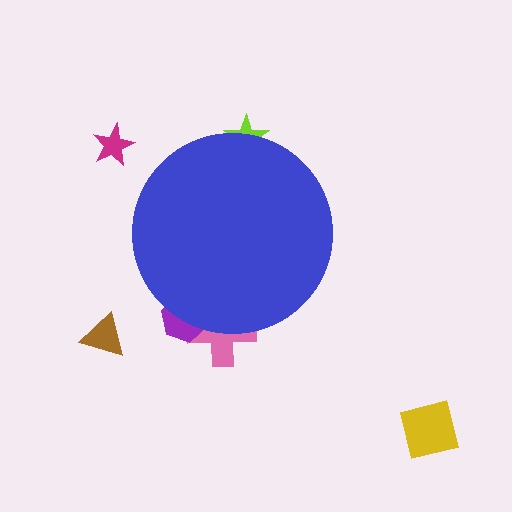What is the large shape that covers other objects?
A blue circle.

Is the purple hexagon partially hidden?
Yes, the purple hexagon is partially hidden behind the blue circle.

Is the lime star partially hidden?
Yes, the lime star is partially hidden behind the blue circle.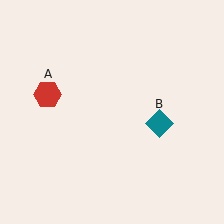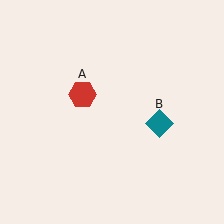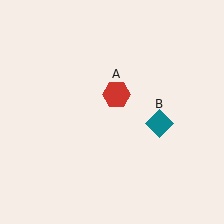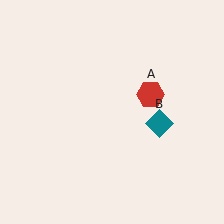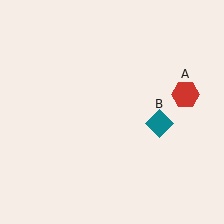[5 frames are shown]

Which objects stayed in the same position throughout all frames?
Teal diamond (object B) remained stationary.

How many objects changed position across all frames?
1 object changed position: red hexagon (object A).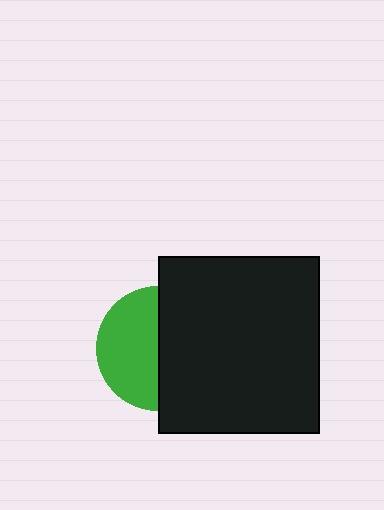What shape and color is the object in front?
The object in front is a black rectangle.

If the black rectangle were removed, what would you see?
You would see the complete green circle.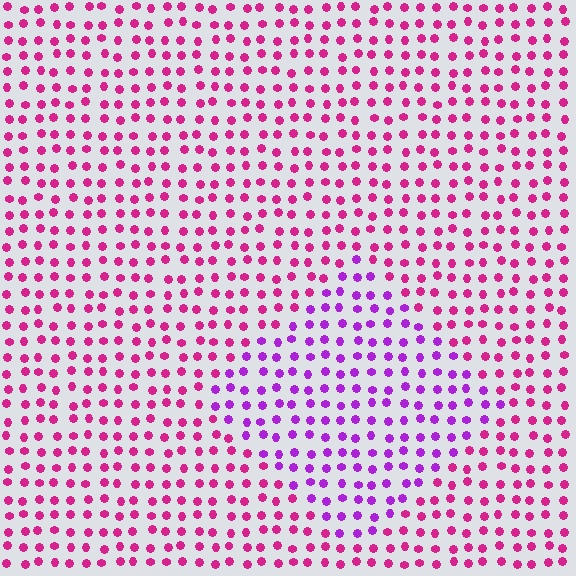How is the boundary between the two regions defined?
The boundary is defined purely by a slight shift in hue (about 39 degrees). Spacing, size, and orientation are identical on both sides.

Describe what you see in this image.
The image is filled with small magenta elements in a uniform arrangement. A diamond-shaped region is visible where the elements are tinted to a slightly different hue, forming a subtle color boundary.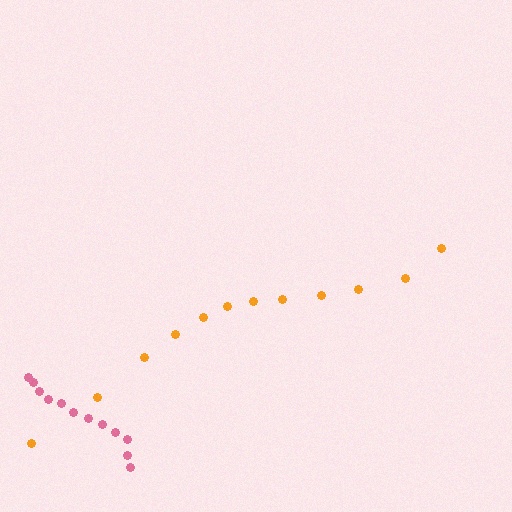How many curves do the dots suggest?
There are 2 distinct paths.